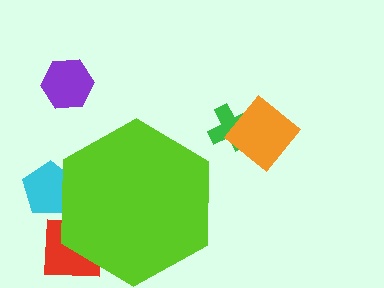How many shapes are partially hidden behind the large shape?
2 shapes are partially hidden.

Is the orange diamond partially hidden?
No, the orange diamond is fully visible.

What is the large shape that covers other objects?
A lime hexagon.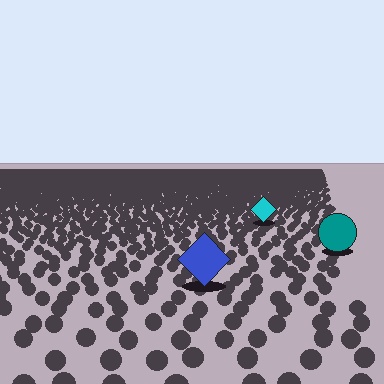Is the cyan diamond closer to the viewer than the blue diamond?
No. The blue diamond is closer — you can tell from the texture gradient: the ground texture is coarser near it.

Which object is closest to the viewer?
The blue diamond is closest. The texture marks near it are larger and more spread out.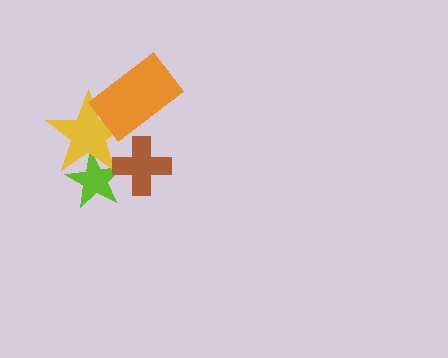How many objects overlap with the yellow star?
3 objects overlap with the yellow star.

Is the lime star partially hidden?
Yes, it is partially covered by another shape.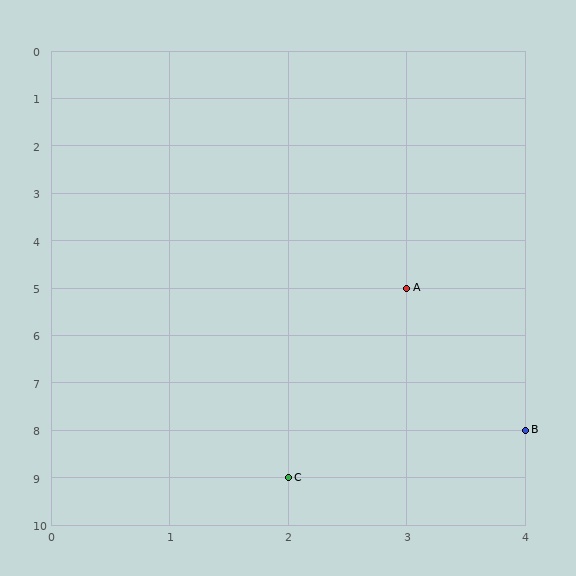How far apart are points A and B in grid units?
Points A and B are 1 column and 3 rows apart (about 3.2 grid units diagonally).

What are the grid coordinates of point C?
Point C is at grid coordinates (2, 9).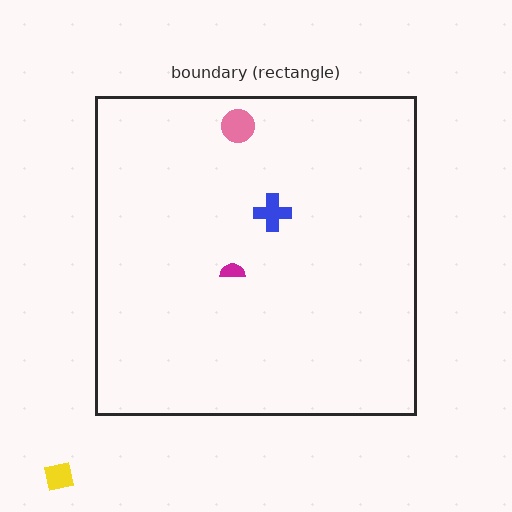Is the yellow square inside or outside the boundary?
Outside.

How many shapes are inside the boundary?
3 inside, 1 outside.